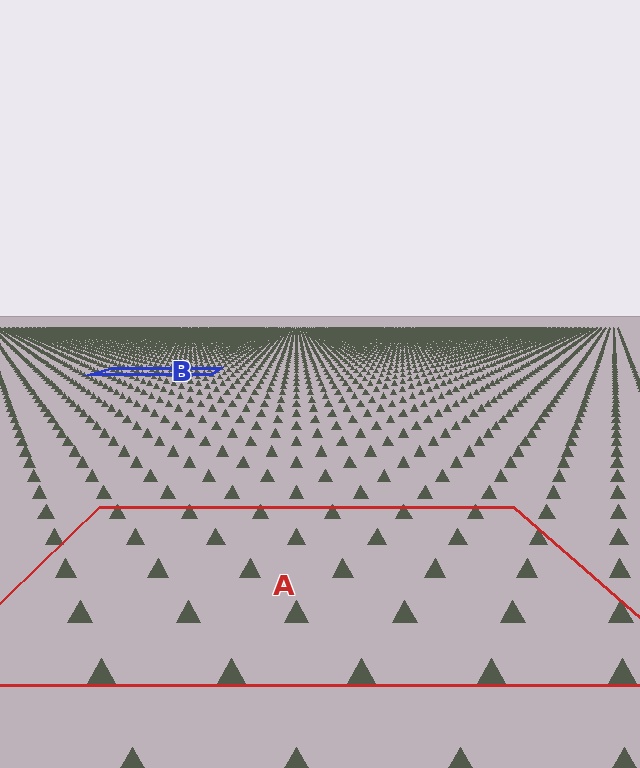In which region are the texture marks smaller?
The texture marks are smaller in region B, because it is farther away.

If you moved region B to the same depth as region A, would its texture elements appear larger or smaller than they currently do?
They would appear larger. At a closer depth, the same texture elements are projected at a bigger on-screen size.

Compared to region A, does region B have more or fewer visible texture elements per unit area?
Region B has more texture elements per unit area — they are packed more densely because it is farther away.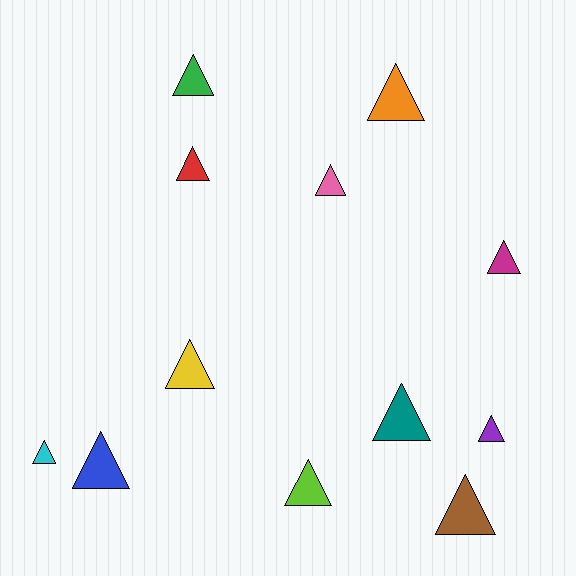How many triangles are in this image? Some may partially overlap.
There are 12 triangles.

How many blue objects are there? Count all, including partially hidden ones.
There is 1 blue object.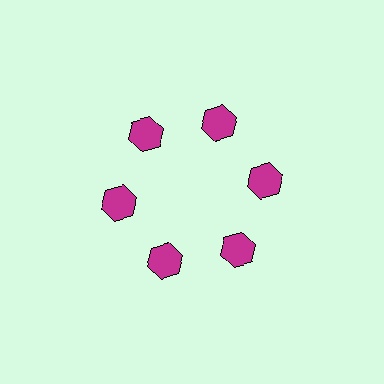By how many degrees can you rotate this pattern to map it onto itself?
The pattern maps onto itself every 60 degrees of rotation.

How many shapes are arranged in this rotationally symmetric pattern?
There are 6 shapes, arranged in 6 groups of 1.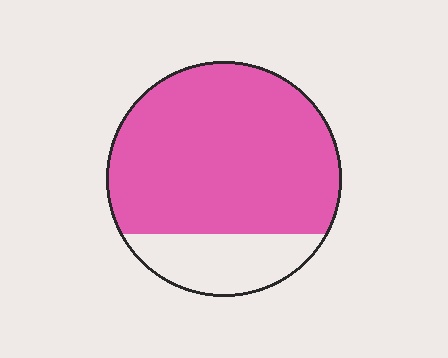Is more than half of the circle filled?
Yes.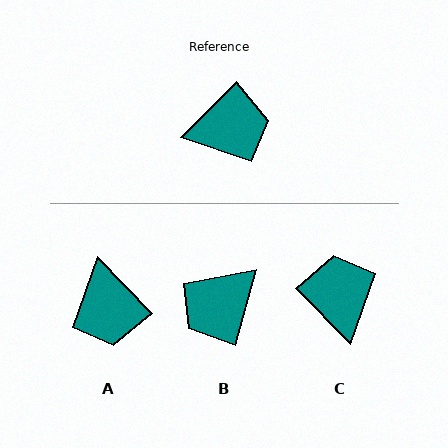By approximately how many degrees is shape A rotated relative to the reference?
Approximately 91 degrees clockwise.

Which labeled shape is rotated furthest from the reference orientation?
B, about 151 degrees away.